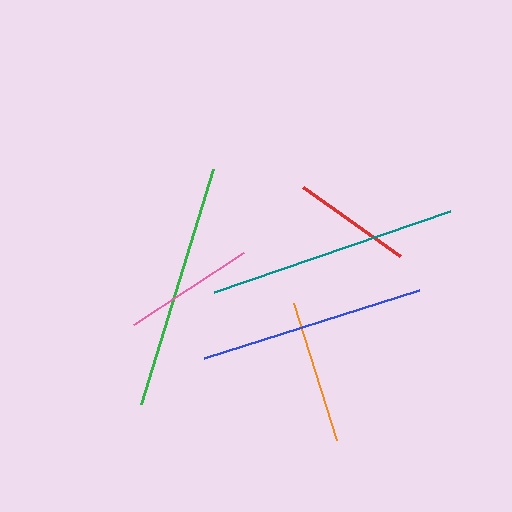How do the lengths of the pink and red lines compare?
The pink and red lines are approximately the same length.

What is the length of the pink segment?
The pink segment is approximately 131 pixels long.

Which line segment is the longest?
The teal line is the longest at approximately 250 pixels.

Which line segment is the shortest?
The red line is the shortest at approximately 119 pixels.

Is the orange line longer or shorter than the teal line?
The teal line is longer than the orange line.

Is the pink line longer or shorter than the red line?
The pink line is longer than the red line.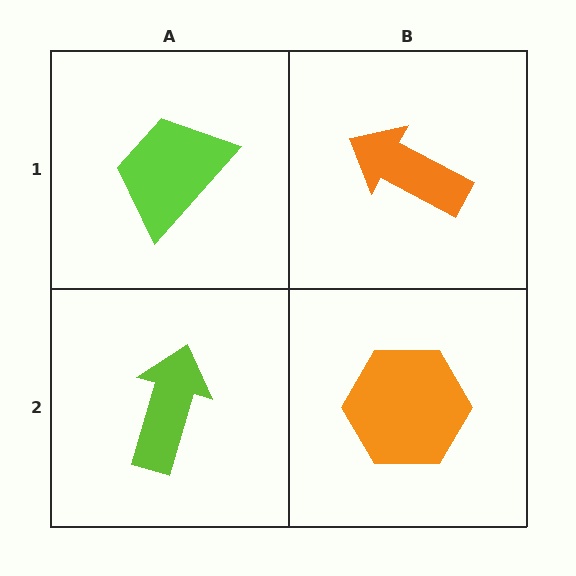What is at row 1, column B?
An orange arrow.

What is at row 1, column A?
A lime trapezoid.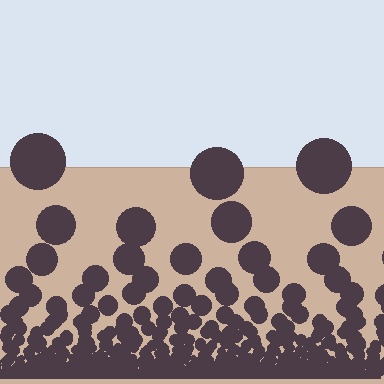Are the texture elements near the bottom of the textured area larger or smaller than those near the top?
Smaller. The gradient is inverted — elements near the bottom are smaller and denser.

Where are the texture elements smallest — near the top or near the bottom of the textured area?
Near the bottom.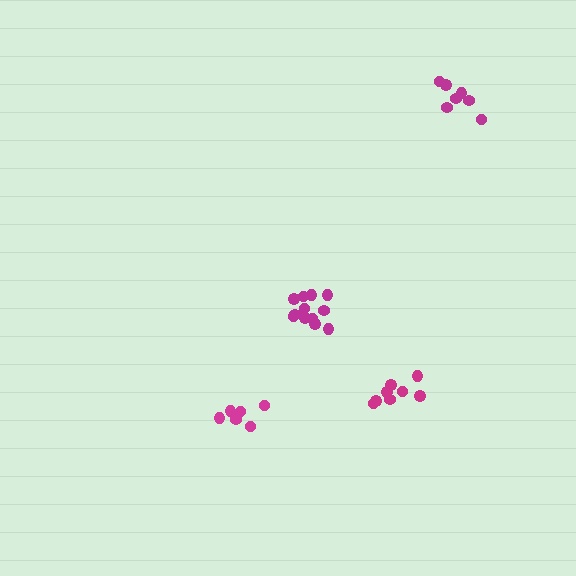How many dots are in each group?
Group 1: 6 dots, Group 2: 8 dots, Group 3: 12 dots, Group 4: 7 dots (33 total).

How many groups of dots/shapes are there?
There are 4 groups.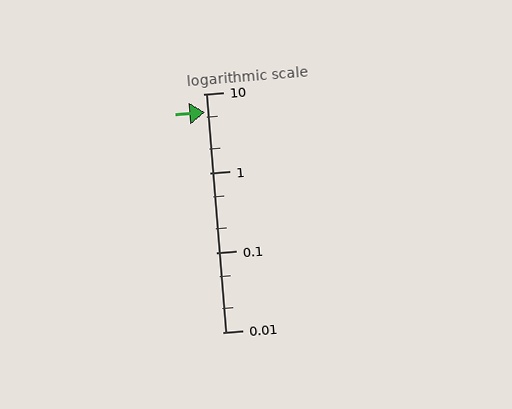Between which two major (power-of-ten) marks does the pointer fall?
The pointer is between 1 and 10.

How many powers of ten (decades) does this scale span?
The scale spans 3 decades, from 0.01 to 10.